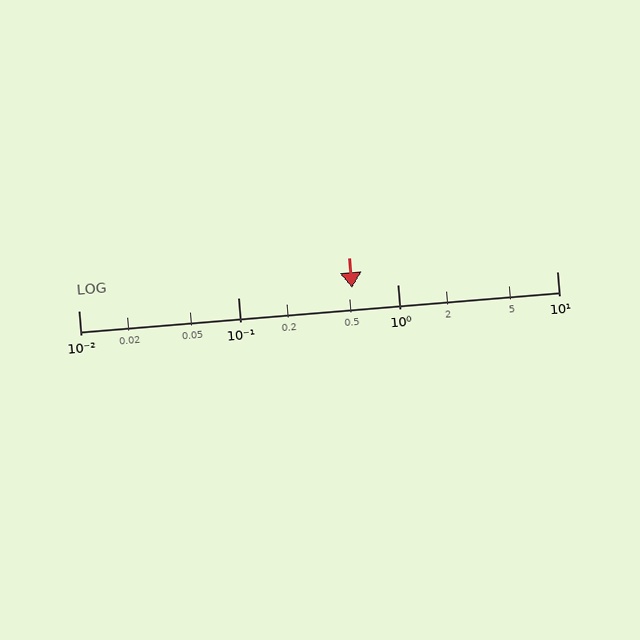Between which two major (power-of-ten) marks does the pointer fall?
The pointer is between 0.1 and 1.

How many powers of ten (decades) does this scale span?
The scale spans 3 decades, from 0.01 to 10.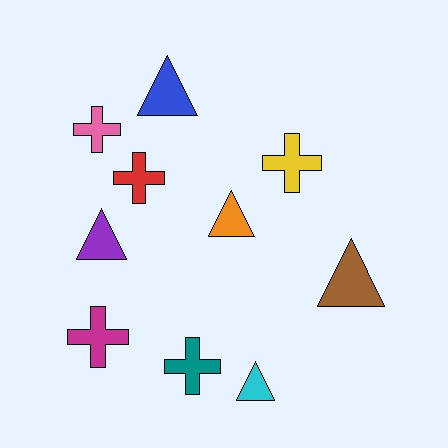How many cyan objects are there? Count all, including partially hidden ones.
There is 1 cyan object.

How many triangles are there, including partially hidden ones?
There are 5 triangles.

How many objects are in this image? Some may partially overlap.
There are 10 objects.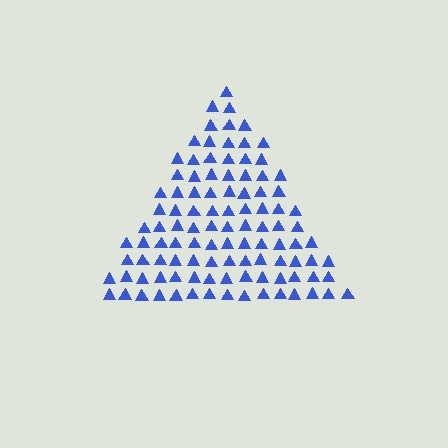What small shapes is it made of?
It is made of small triangles.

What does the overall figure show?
The overall figure shows a triangle.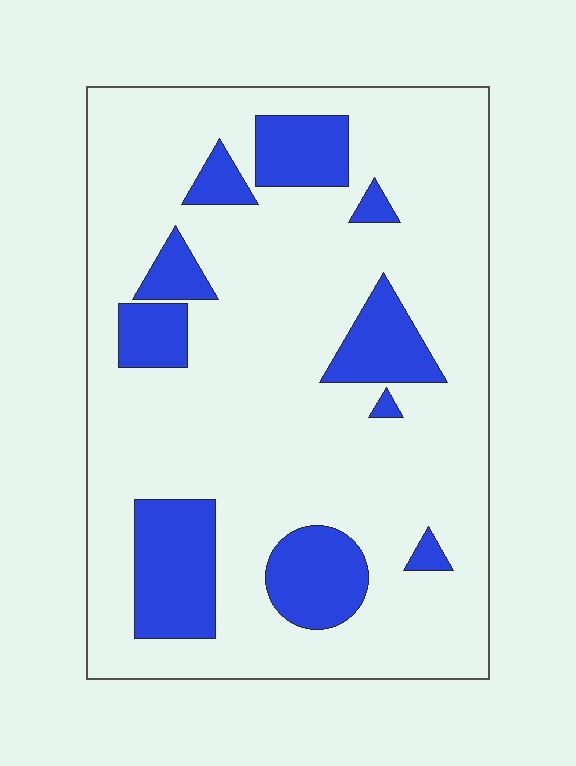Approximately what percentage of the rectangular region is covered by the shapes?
Approximately 20%.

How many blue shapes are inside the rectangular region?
10.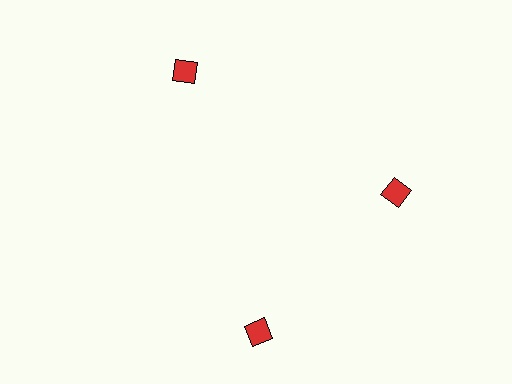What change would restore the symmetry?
The symmetry would be restored by rotating it back into even spacing with its neighbors so that all 3 squares sit at equal angles and equal distance from the center.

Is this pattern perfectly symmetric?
No. The 3 red squares are arranged in a ring, but one element near the 7 o'clock position is rotated out of alignment along the ring, breaking the 3-fold rotational symmetry.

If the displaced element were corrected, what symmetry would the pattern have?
It would have 3-fold rotational symmetry — the pattern would map onto itself every 120 degrees.